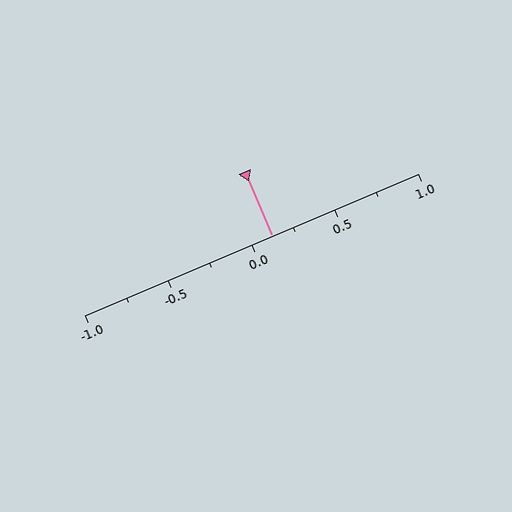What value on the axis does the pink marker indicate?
The marker indicates approximately 0.12.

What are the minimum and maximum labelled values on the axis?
The axis runs from -1.0 to 1.0.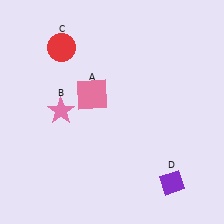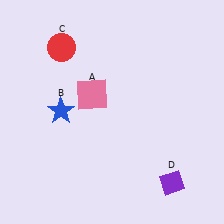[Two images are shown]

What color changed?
The star (B) changed from pink in Image 1 to blue in Image 2.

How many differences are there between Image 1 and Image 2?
There is 1 difference between the two images.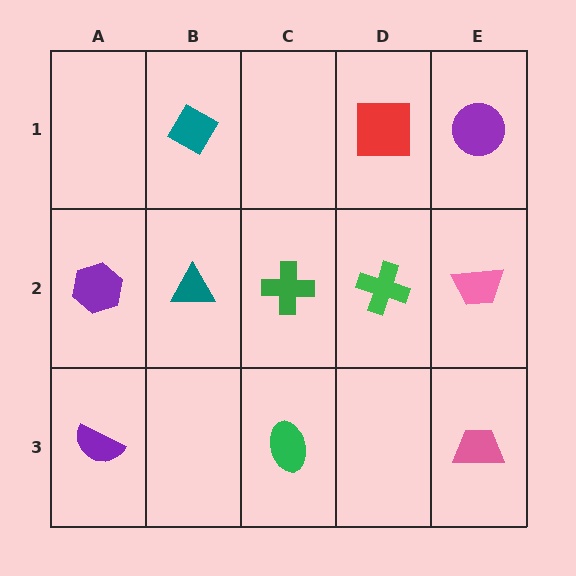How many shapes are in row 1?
3 shapes.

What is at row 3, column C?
A green ellipse.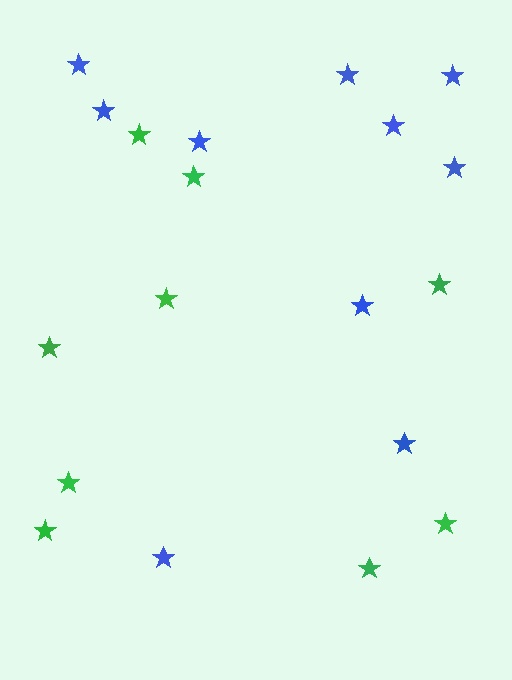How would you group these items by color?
There are 2 groups: one group of blue stars (10) and one group of green stars (9).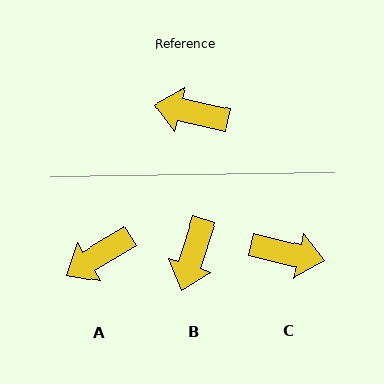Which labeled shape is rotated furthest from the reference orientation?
C, about 180 degrees away.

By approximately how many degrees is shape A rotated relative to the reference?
Approximately 44 degrees counter-clockwise.